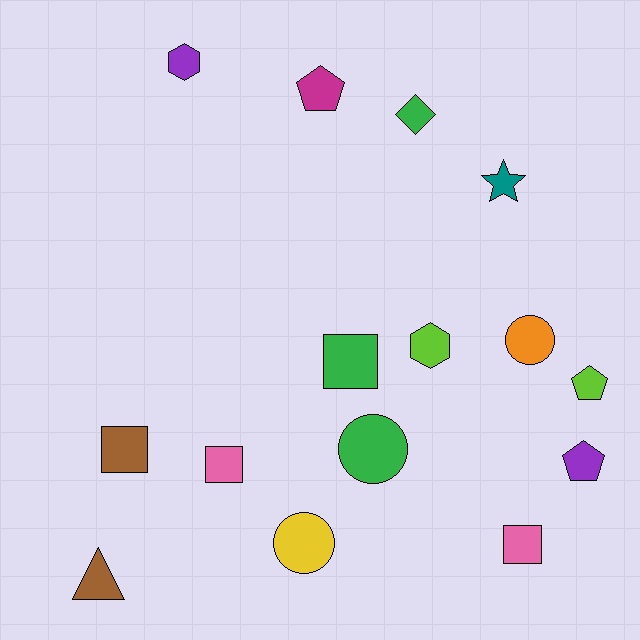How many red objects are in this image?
There are no red objects.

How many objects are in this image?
There are 15 objects.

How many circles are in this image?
There are 3 circles.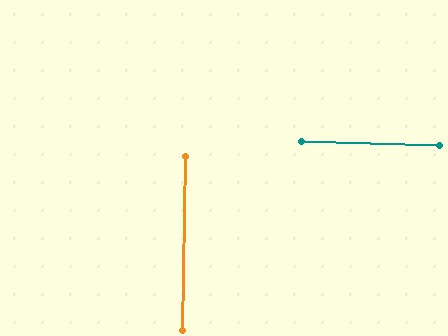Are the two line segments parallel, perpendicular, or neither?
Perpendicular — they meet at approximately 89°.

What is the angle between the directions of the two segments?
Approximately 89 degrees.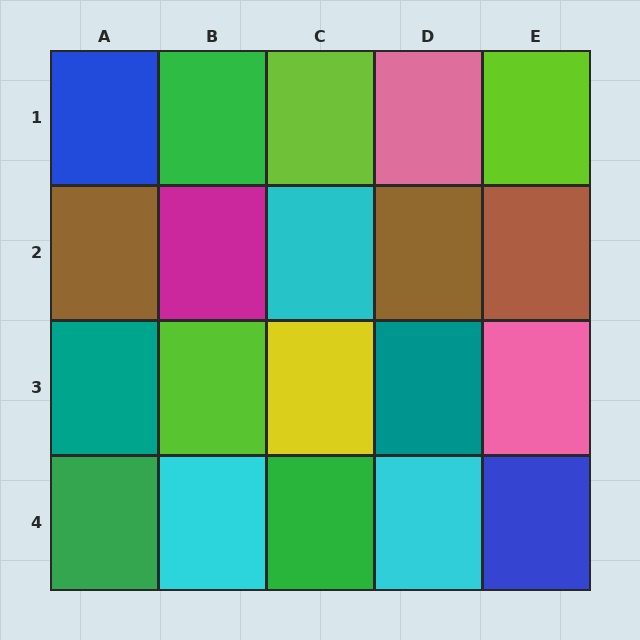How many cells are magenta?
1 cell is magenta.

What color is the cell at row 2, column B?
Magenta.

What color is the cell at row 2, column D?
Brown.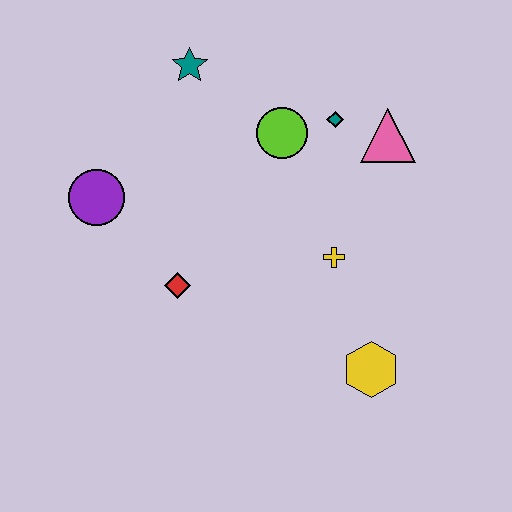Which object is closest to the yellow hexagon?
The yellow cross is closest to the yellow hexagon.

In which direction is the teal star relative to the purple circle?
The teal star is above the purple circle.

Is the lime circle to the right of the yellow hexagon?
No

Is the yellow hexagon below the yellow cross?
Yes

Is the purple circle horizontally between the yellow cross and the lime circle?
No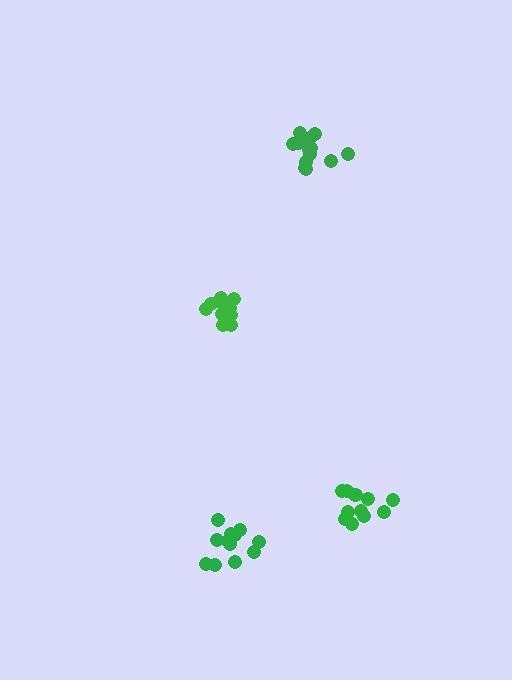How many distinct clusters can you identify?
There are 4 distinct clusters.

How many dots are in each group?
Group 1: 13 dots, Group 2: 12 dots, Group 3: 11 dots, Group 4: 13 dots (49 total).